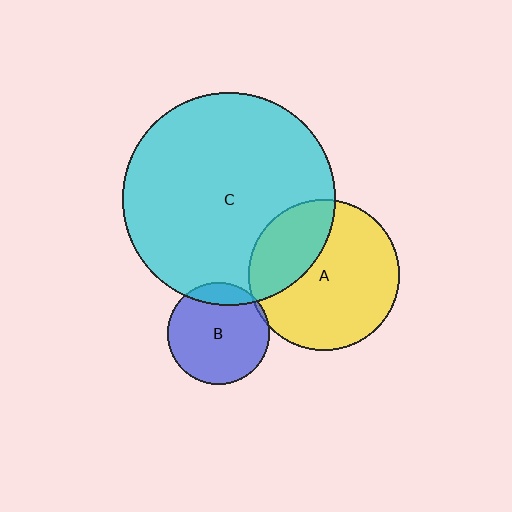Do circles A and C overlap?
Yes.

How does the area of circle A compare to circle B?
Approximately 2.2 times.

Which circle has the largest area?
Circle C (cyan).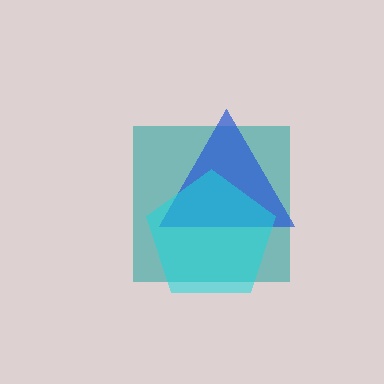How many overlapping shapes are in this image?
There are 3 overlapping shapes in the image.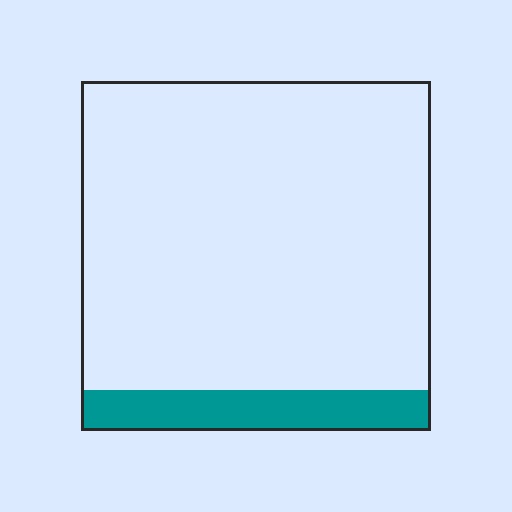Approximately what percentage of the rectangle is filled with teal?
Approximately 10%.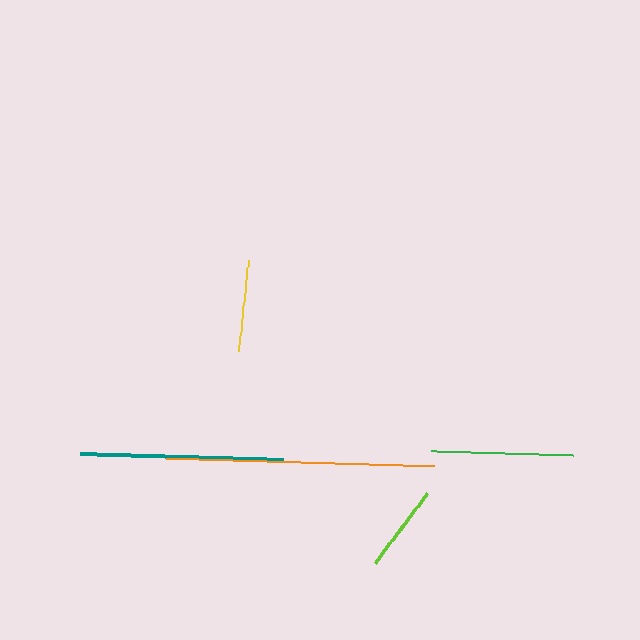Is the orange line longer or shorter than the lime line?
The orange line is longer than the lime line.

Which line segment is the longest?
The orange line is the longest at approximately 268 pixels.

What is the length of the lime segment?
The lime segment is approximately 87 pixels long.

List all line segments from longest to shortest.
From longest to shortest: orange, teal, green, yellow, lime.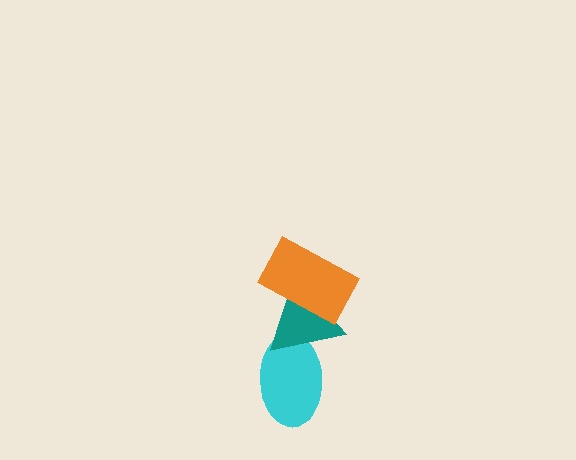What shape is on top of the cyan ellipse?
The teal triangle is on top of the cyan ellipse.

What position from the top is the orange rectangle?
The orange rectangle is 1st from the top.